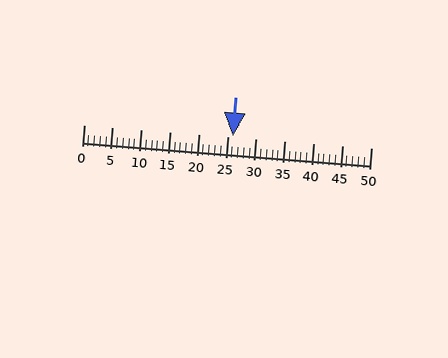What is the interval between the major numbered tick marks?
The major tick marks are spaced 5 units apart.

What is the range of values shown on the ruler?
The ruler shows values from 0 to 50.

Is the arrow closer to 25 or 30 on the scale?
The arrow is closer to 25.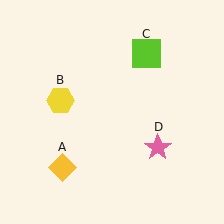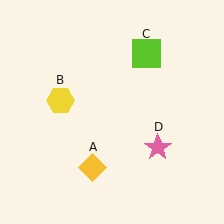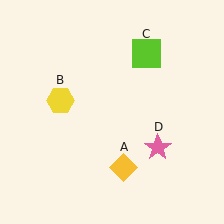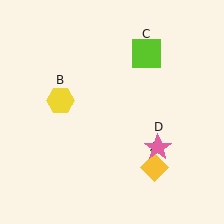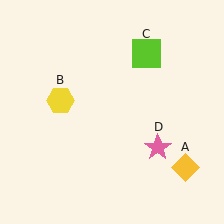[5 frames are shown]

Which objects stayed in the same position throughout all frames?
Yellow hexagon (object B) and lime square (object C) and pink star (object D) remained stationary.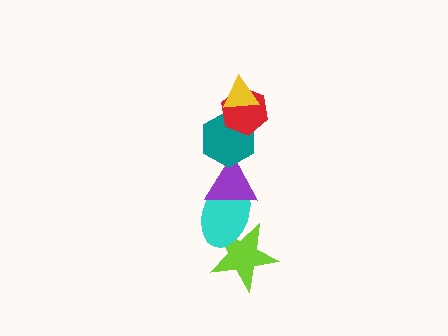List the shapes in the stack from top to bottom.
From top to bottom: the yellow triangle, the red hexagon, the teal hexagon, the purple triangle, the cyan ellipse, the lime star.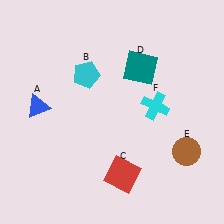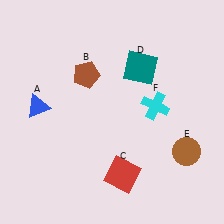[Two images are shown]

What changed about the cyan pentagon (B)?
In Image 1, B is cyan. In Image 2, it changed to brown.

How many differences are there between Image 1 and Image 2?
There is 1 difference between the two images.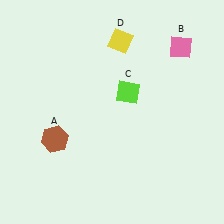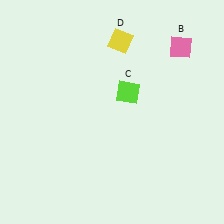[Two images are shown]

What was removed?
The brown hexagon (A) was removed in Image 2.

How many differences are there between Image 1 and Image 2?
There is 1 difference between the two images.